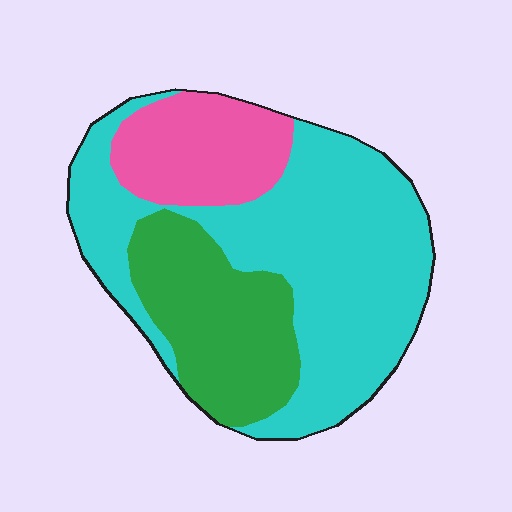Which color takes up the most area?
Cyan, at roughly 55%.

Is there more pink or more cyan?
Cyan.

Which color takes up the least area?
Pink, at roughly 20%.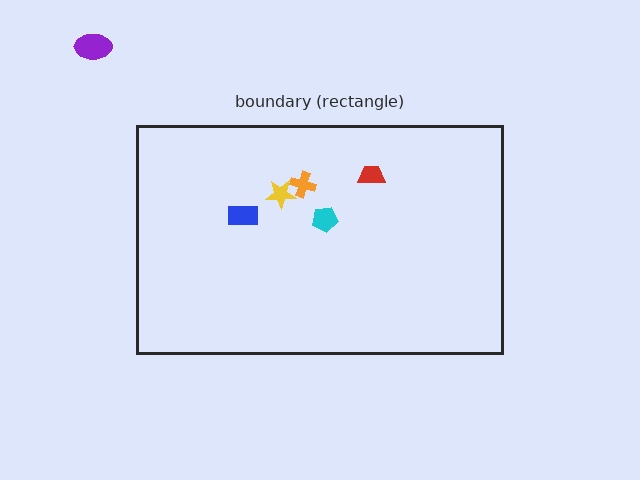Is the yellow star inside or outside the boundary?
Inside.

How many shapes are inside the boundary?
5 inside, 1 outside.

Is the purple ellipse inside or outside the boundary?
Outside.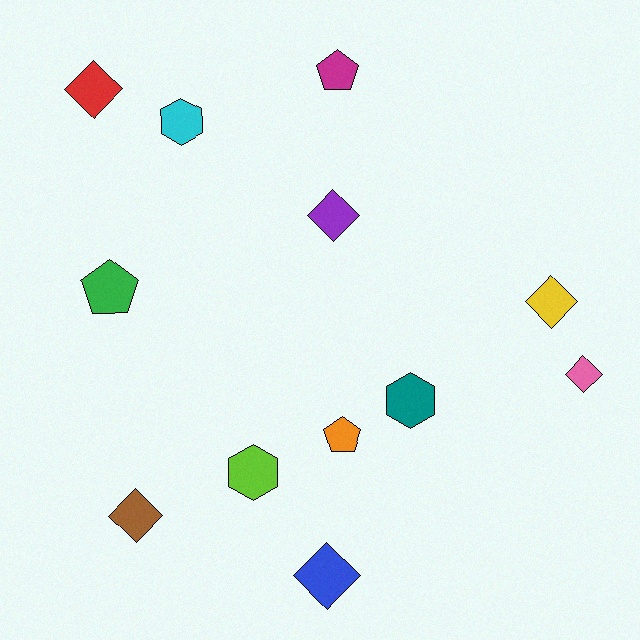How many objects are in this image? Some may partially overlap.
There are 12 objects.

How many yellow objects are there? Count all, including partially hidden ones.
There is 1 yellow object.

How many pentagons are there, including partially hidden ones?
There are 3 pentagons.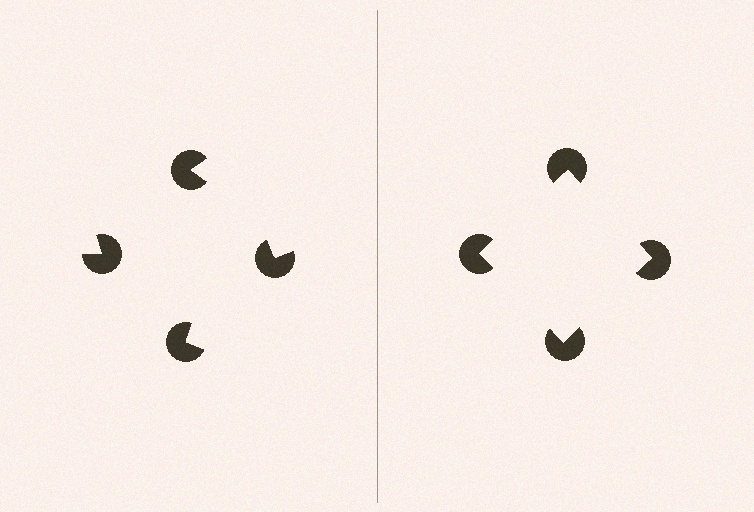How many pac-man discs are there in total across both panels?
8 — 4 on each side.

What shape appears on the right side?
An illusory square.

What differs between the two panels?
The pac-man discs are positioned identically on both sides; only the wedge orientations differ. On the right they align to a square; on the left they are misaligned.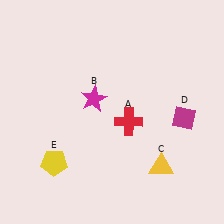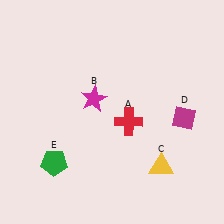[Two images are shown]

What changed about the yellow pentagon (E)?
In Image 1, E is yellow. In Image 2, it changed to green.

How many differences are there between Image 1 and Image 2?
There is 1 difference between the two images.